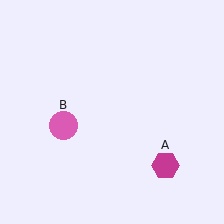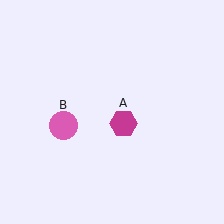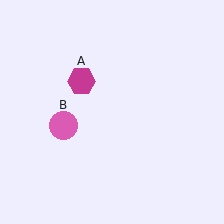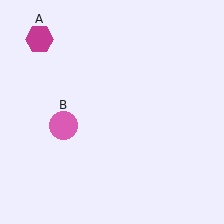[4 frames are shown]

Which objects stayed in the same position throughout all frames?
Pink circle (object B) remained stationary.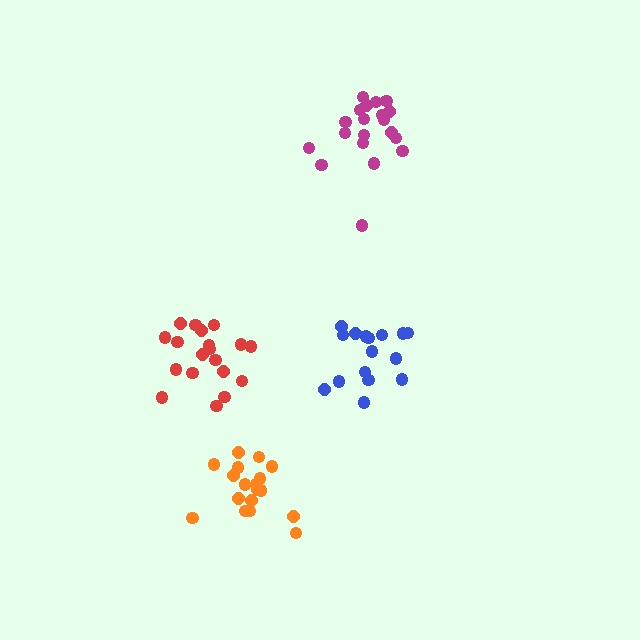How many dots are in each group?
Group 1: 20 dots, Group 2: 19 dots, Group 3: 18 dots, Group 4: 16 dots (73 total).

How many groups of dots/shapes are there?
There are 4 groups.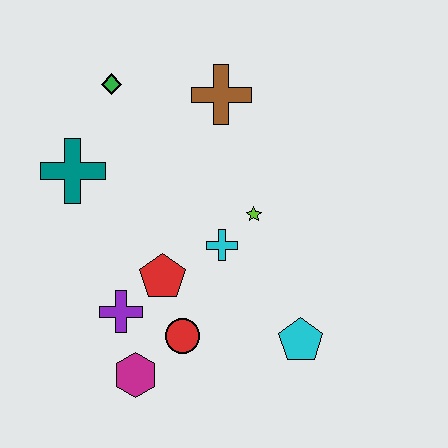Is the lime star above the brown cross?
No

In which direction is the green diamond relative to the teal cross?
The green diamond is above the teal cross.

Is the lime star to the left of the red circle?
No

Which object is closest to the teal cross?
The green diamond is closest to the teal cross.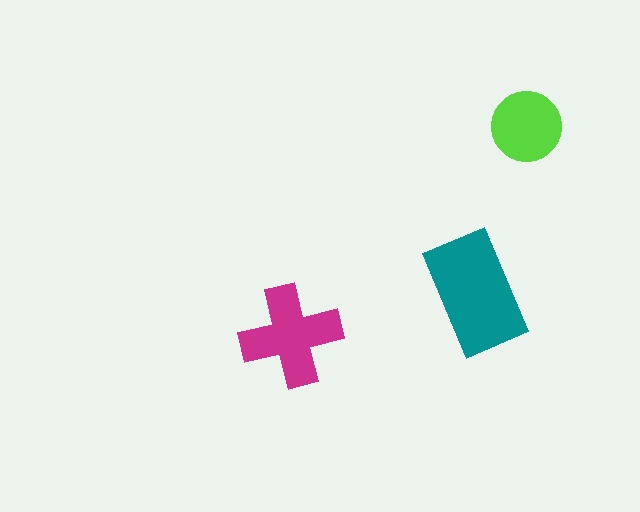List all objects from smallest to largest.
The lime circle, the magenta cross, the teal rectangle.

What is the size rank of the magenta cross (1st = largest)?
2nd.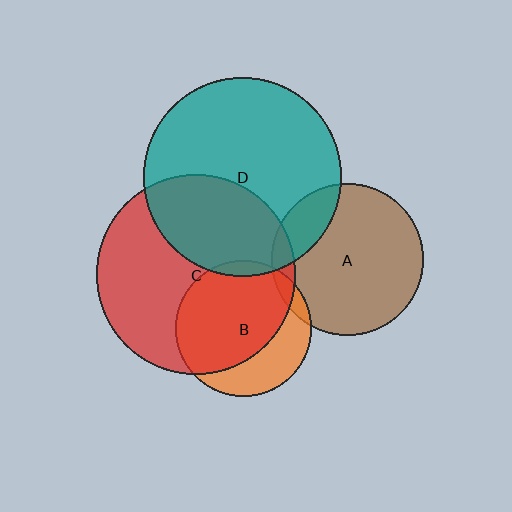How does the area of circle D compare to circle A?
Approximately 1.7 times.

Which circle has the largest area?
Circle C (red).